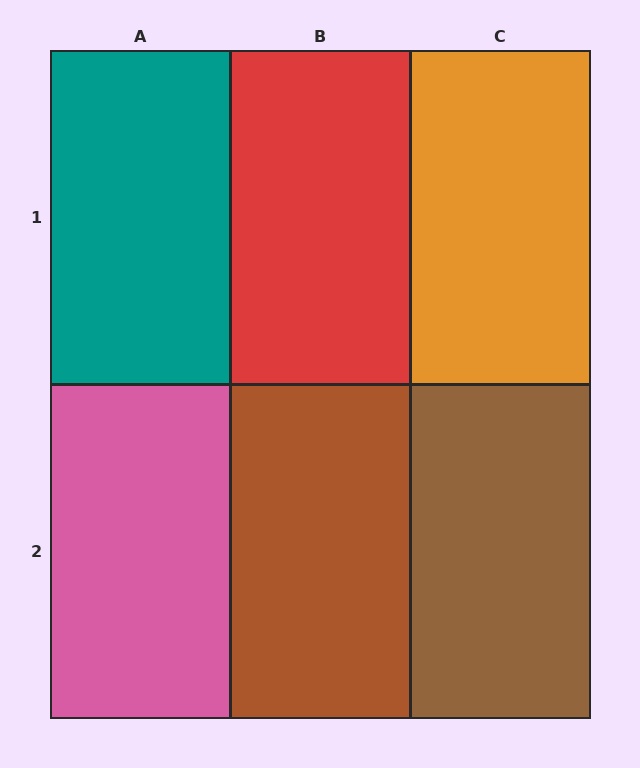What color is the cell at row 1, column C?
Orange.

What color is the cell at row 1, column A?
Teal.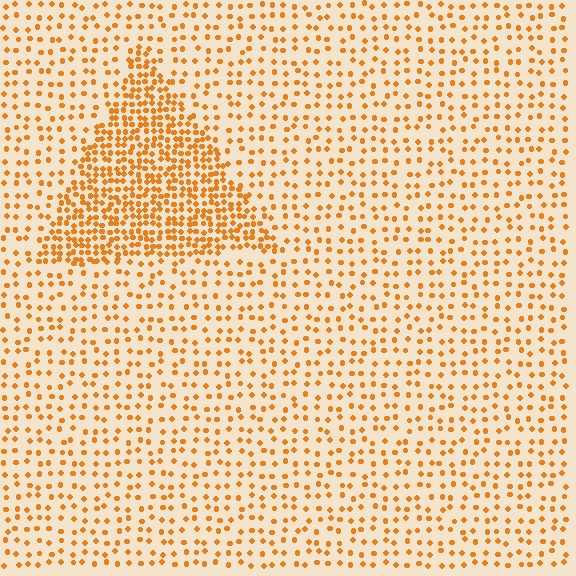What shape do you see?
I see a triangle.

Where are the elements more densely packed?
The elements are more densely packed inside the triangle boundary.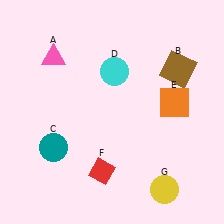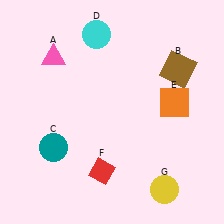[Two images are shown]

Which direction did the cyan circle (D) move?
The cyan circle (D) moved up.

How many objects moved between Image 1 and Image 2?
1 object moved between the two images.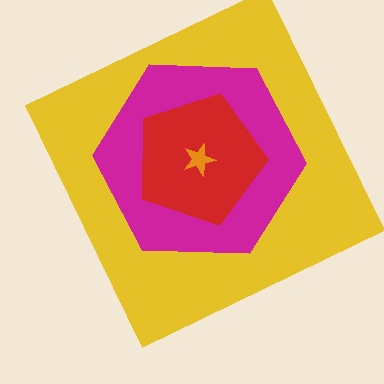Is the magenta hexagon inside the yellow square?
Yes.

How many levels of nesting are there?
4.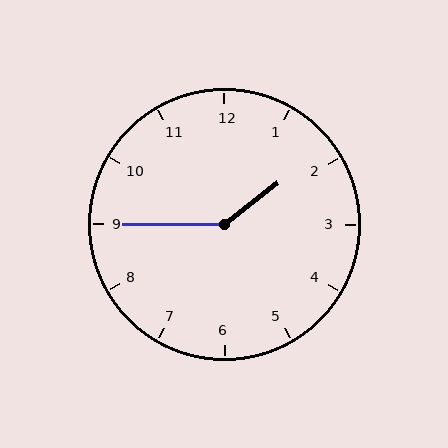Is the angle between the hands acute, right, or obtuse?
It is obtuse.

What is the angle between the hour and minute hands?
Approximately 142 degrees.